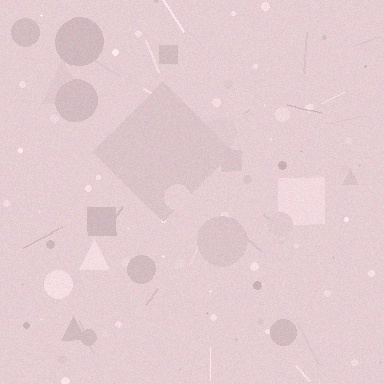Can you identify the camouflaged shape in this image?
The camouflaged shape is a diamond.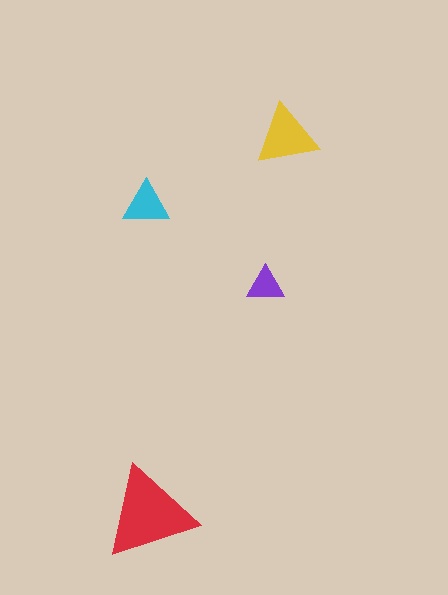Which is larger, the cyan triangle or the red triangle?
The red one.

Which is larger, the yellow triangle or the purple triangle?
The yellow one.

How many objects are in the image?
There are 4 objects in the image.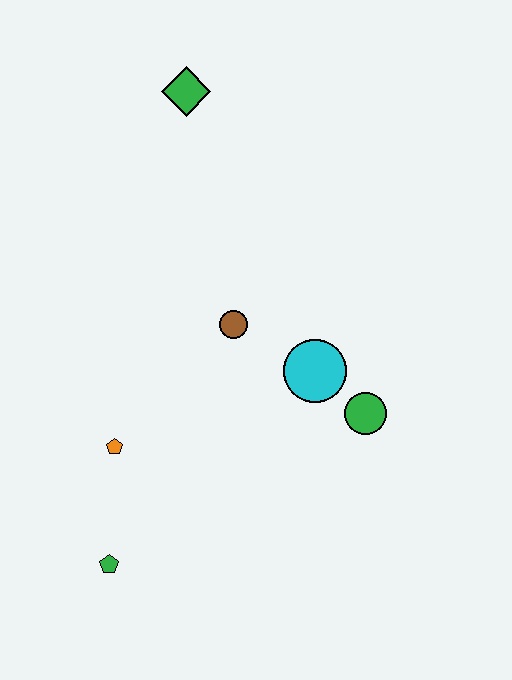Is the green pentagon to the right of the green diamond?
No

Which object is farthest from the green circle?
The green diamond is farthest from the green circle.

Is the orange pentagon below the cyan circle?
Yes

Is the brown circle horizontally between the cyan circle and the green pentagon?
Yes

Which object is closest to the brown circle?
The cyan circle is closest to the brown circle.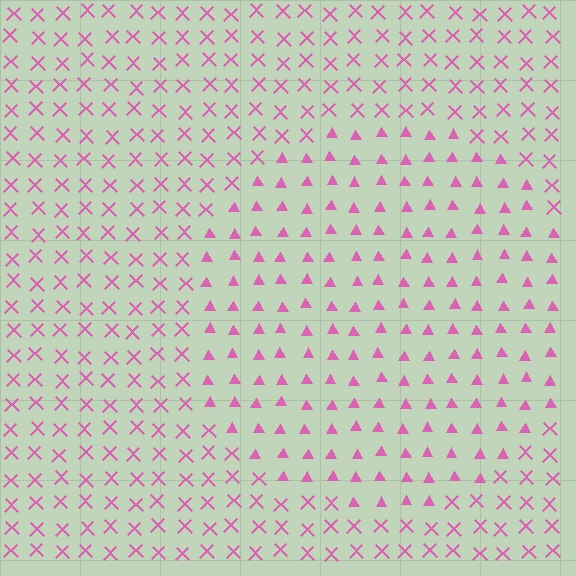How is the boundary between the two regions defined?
The boundary is defined by a change in element shape: triangles inside vs. X marks outside. All elements share the same color and spacing.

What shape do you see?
I see a circle.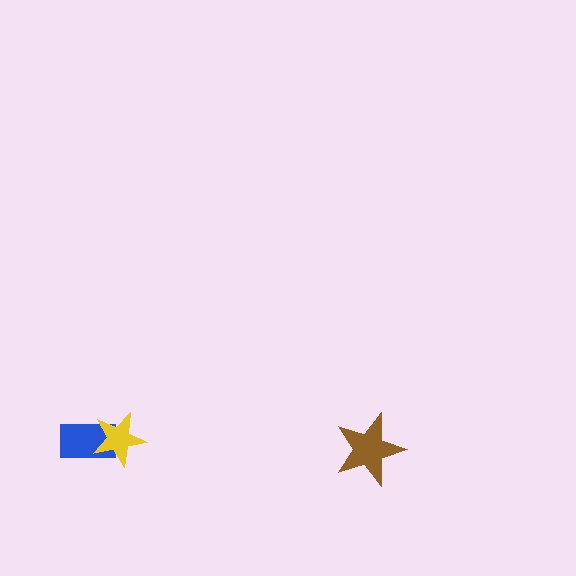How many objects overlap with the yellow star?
1 object overlaps with the yellow star.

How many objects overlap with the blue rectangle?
1 object overlaps with the blue rectangle.